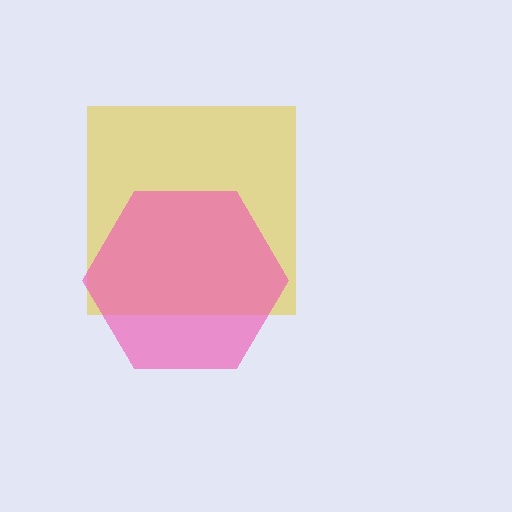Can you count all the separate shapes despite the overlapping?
Yes, there are 2 separate shapes.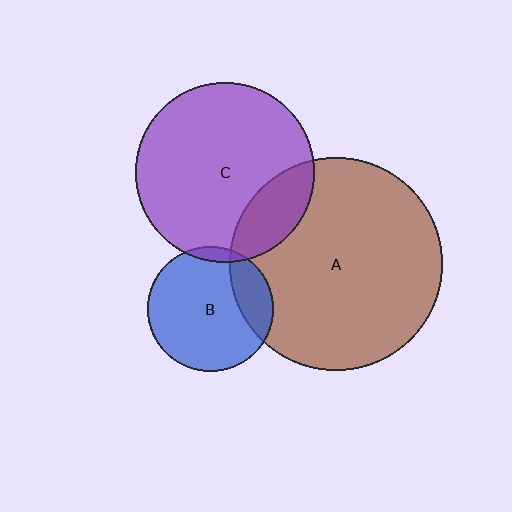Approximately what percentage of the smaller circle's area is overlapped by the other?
Approximately 20%.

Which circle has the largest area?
Circle A (brown).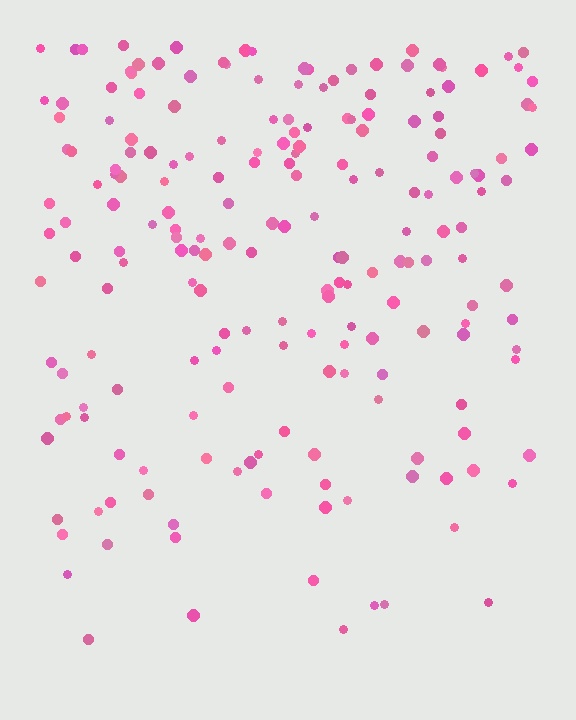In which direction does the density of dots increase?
From bottom to top, with the top side densest.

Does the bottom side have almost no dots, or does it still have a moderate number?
Still a moderate number, just noticeably fewer than the top.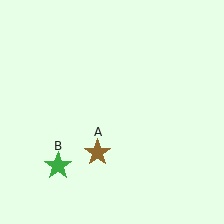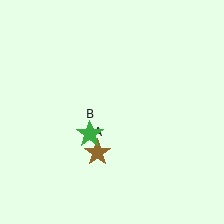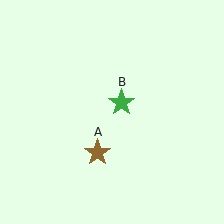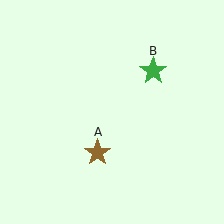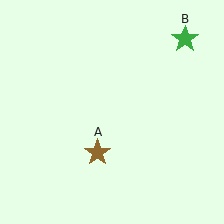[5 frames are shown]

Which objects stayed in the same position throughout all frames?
Brown star (object A) remained stationary.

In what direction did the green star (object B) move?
The green star (object B) moved up and to the right.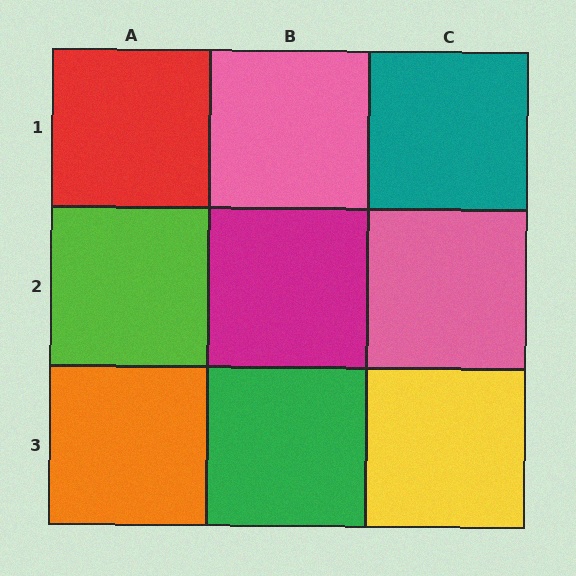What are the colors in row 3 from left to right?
Orange, green, yellow.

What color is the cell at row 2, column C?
Pink.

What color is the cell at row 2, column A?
Lime.